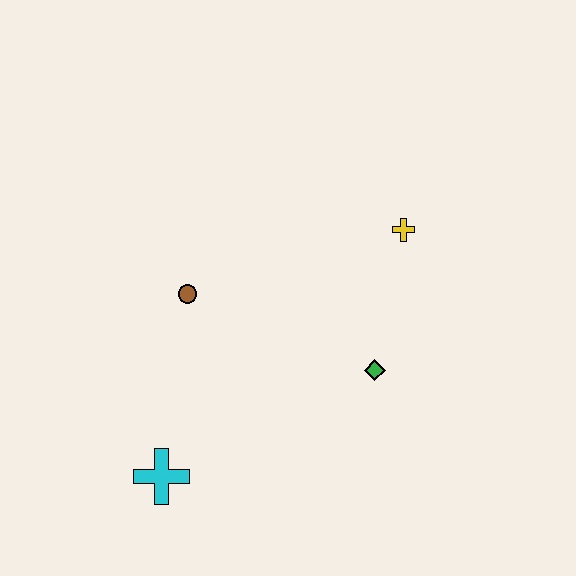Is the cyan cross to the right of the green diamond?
No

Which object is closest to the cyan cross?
The brown circle is closest to the cyan cross.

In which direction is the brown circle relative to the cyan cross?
The brown circle is above the cyan cross.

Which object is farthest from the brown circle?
The yellow cross is farthest from the brown circle.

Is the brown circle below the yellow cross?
Yes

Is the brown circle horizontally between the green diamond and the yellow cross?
No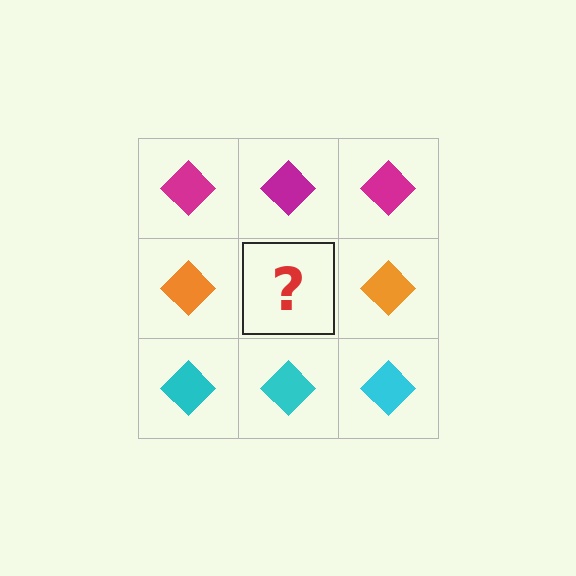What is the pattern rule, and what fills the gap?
The rule is that each row has a consistent color. The gap should be filled with an orange diamond.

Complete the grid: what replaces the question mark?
The question mark should be replaced with an orange diamond.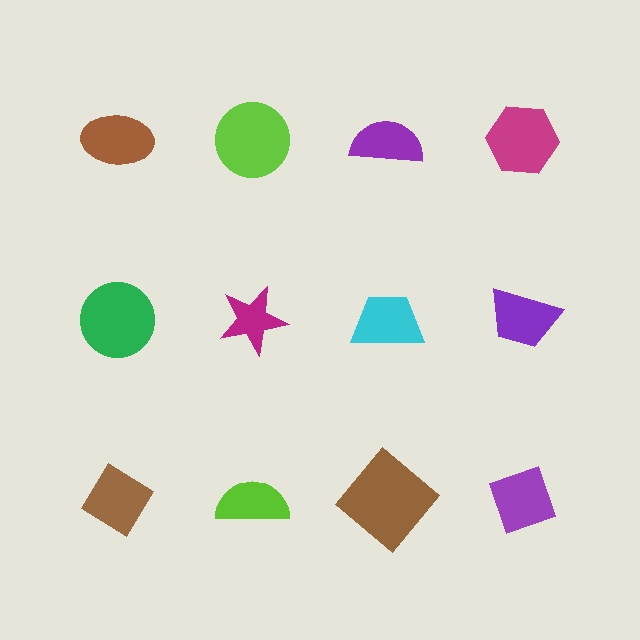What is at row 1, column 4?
A magenta hexagon.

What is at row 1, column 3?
A purple semicircle.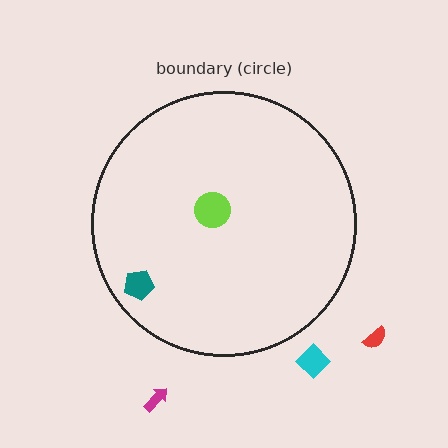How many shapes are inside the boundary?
2 inside, 3 outside.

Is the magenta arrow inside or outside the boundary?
Outside.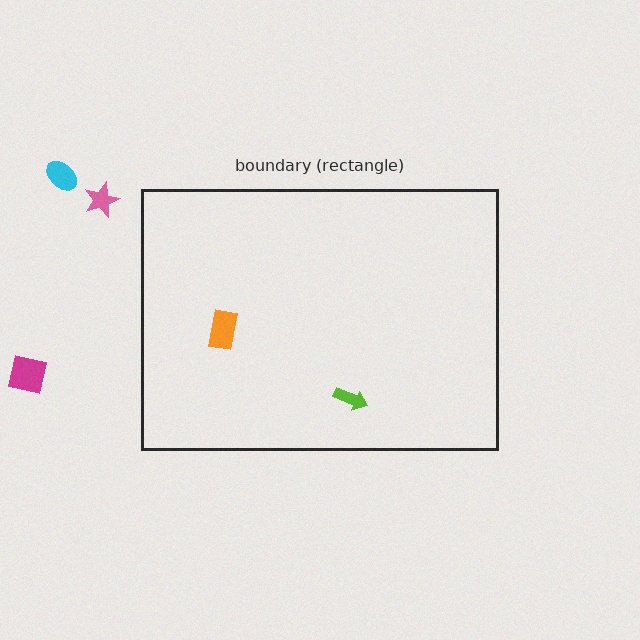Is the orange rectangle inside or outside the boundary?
Inside.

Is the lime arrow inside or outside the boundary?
Inside.